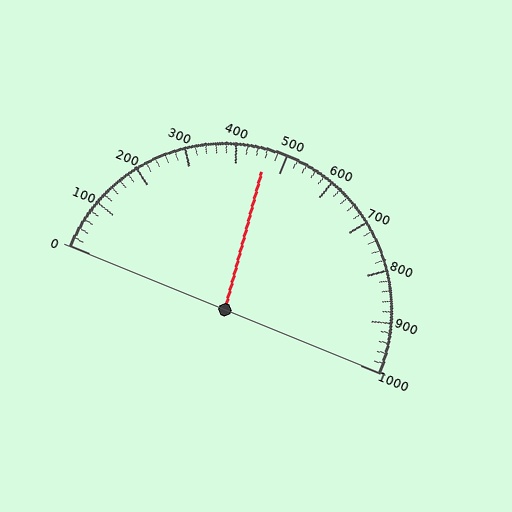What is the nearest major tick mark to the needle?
The nearest major tick mark is 500.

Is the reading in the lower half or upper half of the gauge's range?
The reading is in the lower half of the range (0 to 1000).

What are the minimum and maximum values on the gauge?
The gauge ranges from 0 to 1000.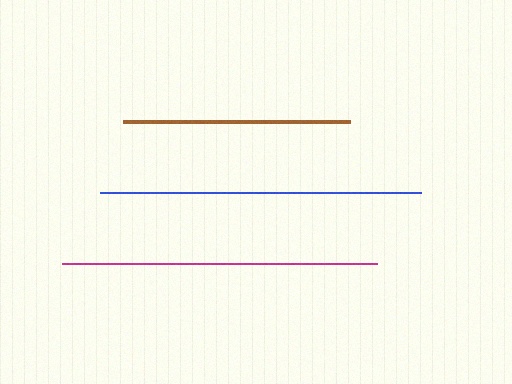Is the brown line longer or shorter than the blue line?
The blue line is longer than the brown line.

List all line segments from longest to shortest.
From longest to shortest: blue, magenta, brown.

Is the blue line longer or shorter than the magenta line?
The blue line is longer than the magenta line.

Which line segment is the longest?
The blue line is the longest at approximately 320 pixels.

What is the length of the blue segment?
The blue segment is approximately 320 pixels long.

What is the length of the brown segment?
The brown segment is approximately 227 pixels long.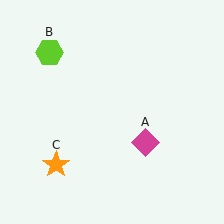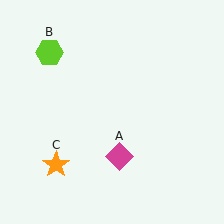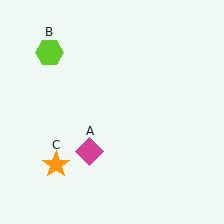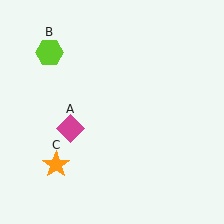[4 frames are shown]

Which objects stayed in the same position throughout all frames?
Lime hexagon (object B) and orange star (object C) remained stationary.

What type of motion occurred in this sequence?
The magenta diamond (object A) rotated clockwise around the center of the scene.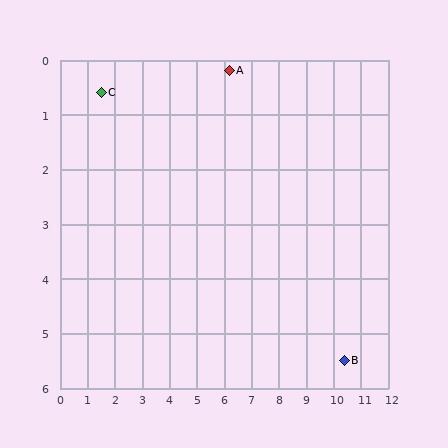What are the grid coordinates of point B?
Point B is at approximately (10.4, 5.5).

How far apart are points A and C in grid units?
Points A and C are about 4.7 grid units apart.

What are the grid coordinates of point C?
Point C is at approximately (1.5, 0.6).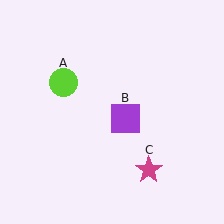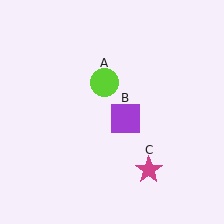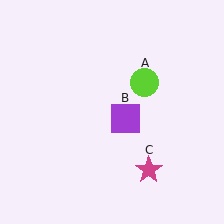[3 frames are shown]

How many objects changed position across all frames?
1 object changed position: lime circle (object A).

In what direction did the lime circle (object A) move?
The lime circle (object A) moved right.